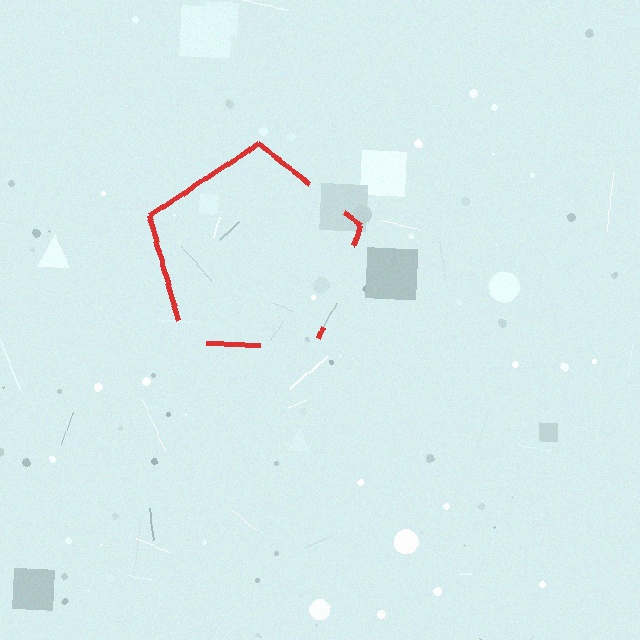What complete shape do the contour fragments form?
The contour fragments form a pentagon.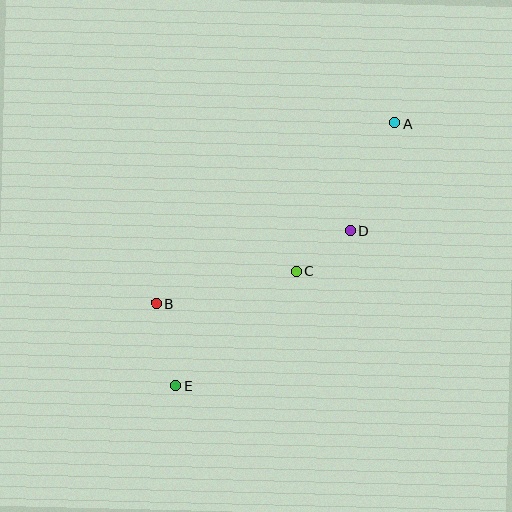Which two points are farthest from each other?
Points A and E are farthest from each other.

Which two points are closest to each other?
Points C and D are closest to each other.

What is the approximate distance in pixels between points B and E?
The distance between B and E is approximately 85 pixels.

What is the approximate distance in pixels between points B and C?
The distance between B and C is approximately 144 pixels.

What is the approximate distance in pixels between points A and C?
The distance between A and C is approximately 178 pixels.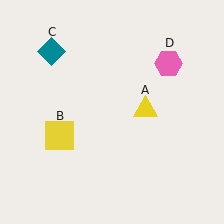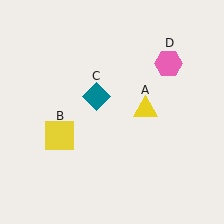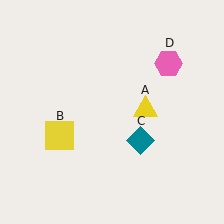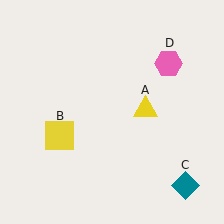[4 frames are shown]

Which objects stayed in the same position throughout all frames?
Yellow triangle (object A) and yellow square (object B) and pink hexagon (object D) remained stationary.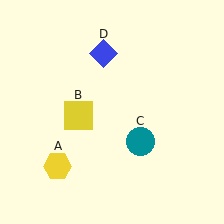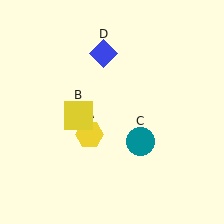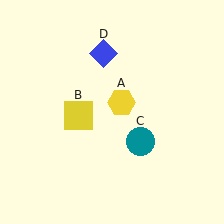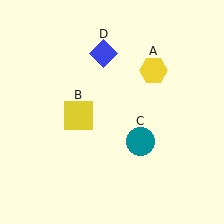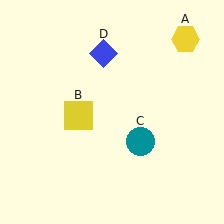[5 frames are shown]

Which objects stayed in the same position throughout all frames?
Yellow square (object B) and teal circle (object C) and blue diamond (object D) remained stationary.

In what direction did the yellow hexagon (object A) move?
The yellow hexagon (object A) moved up and to the right.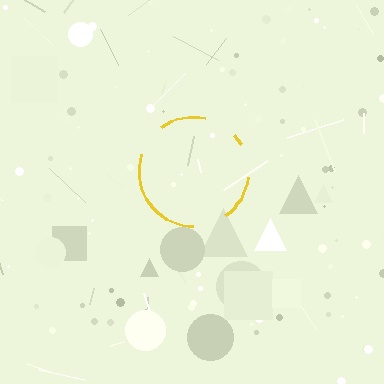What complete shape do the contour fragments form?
The contour fragments form a circle.